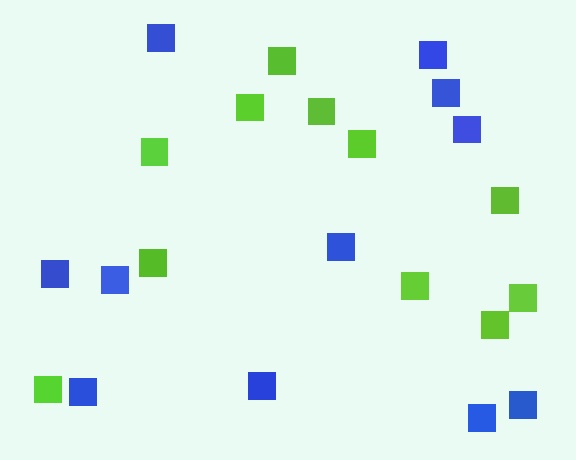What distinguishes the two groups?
There are 2 groups: one group of lime squares (11) and one group of blue squares (11).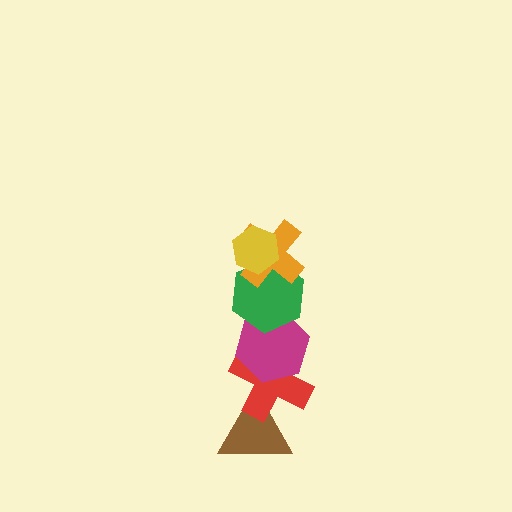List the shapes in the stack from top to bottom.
From top to bottom: the yellow hexagon, the orange cross, the green hexagon, the magenta hexagon, the red cross, the brown triangle.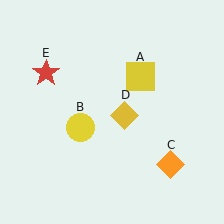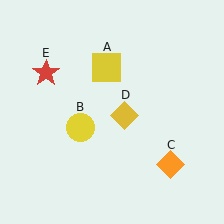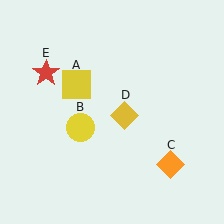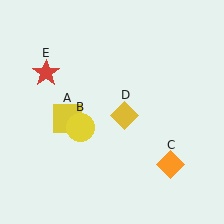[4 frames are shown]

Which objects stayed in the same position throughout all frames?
Yellow circle (object B) and orange diamond (object C) and yellow diamond (object D) and red star (object E) remained stationary.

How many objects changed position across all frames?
1 object changed position: yellow square (object A).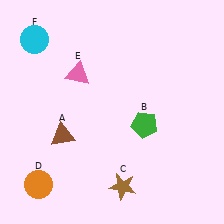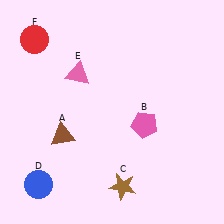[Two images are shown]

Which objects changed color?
B changed from green to pink. D changed from orange to blue. F changed from cyan to red.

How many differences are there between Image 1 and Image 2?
There are 3 differences between the two images.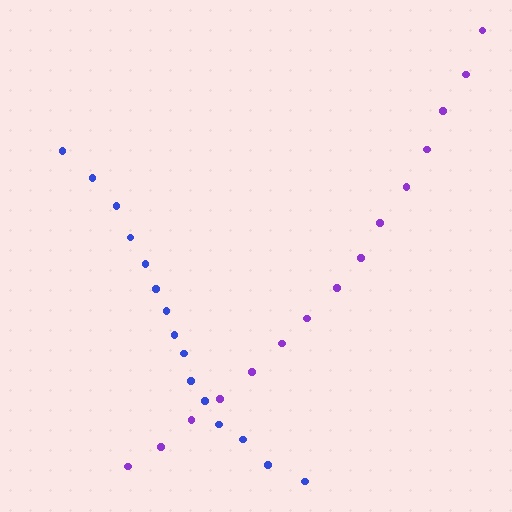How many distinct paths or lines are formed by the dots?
There are 2 distinct paths.